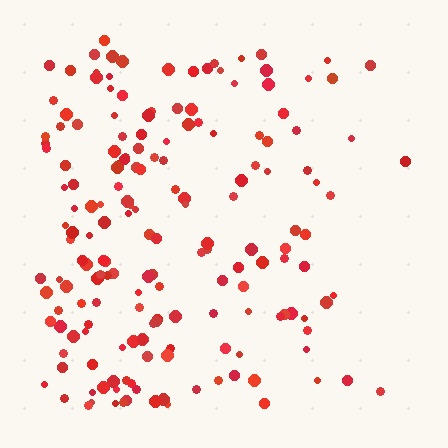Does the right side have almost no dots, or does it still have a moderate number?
Still a moderate number, just noticeably fewer than the left.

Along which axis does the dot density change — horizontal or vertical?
Horizontal.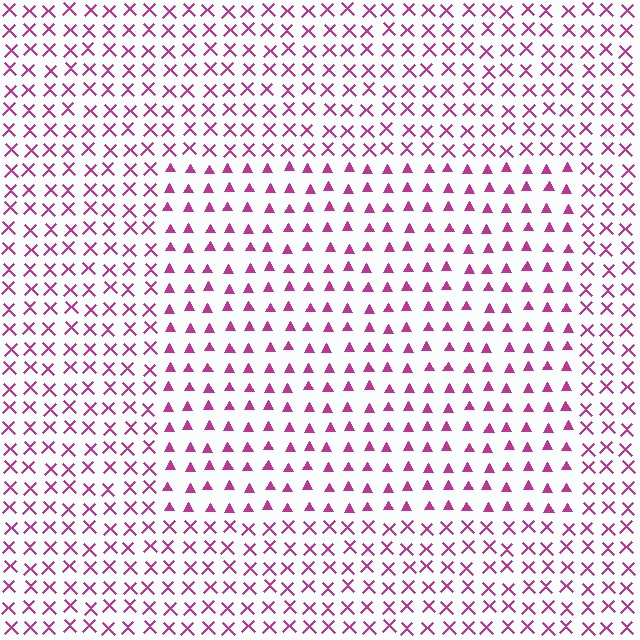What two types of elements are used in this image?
The image uses triangles inside the rectangle region and X marks outside it.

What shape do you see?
I see a rectangle.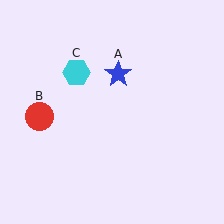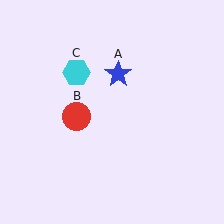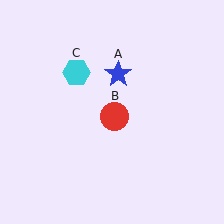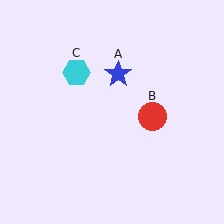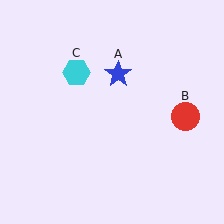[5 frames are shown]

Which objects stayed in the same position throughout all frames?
Blue star (object A) and cyan hexagon (object C) remained stationary.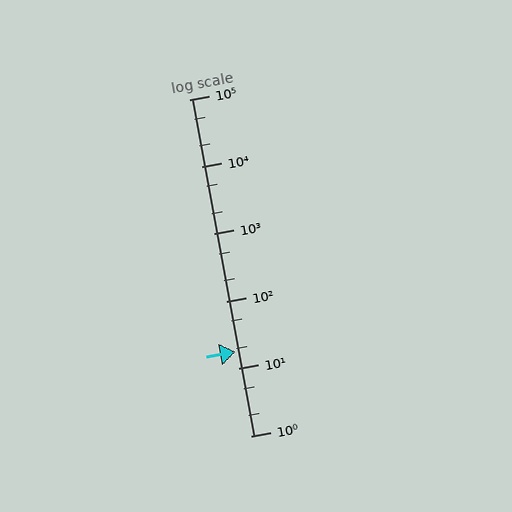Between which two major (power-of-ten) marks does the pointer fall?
The pointer is between 10 and 100.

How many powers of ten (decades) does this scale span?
The scale spans 5 decades, from 1 to 100000.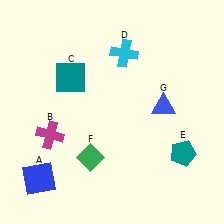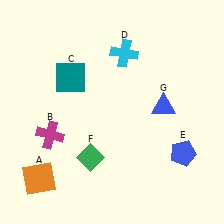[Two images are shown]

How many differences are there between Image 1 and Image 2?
There are 2 differences between the two images.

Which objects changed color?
A changed from blue to orange. E changed from teal to blue.